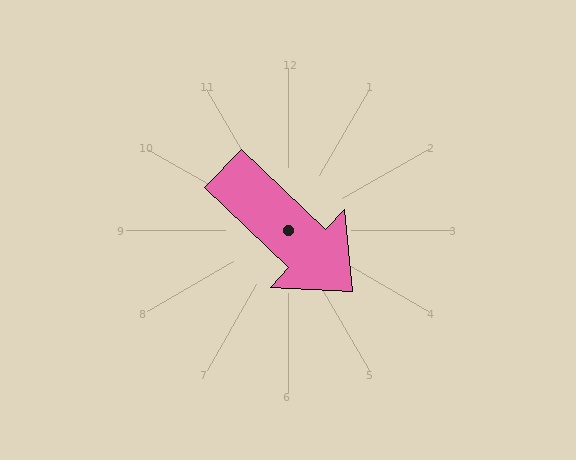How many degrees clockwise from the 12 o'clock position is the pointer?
Approximately 134 degrees.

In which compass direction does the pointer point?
Southeast.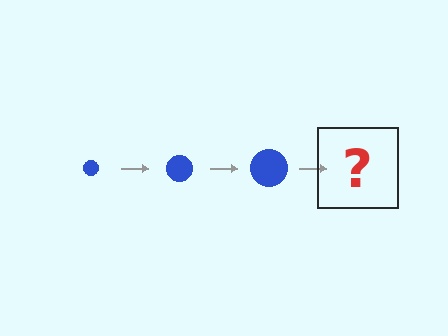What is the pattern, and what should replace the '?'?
The pattern is that the circle gets progressively larger each step. The '?' should be a blue circle, larger than the previous one.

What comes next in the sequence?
The next element should be a blue circle, larger than the previous one.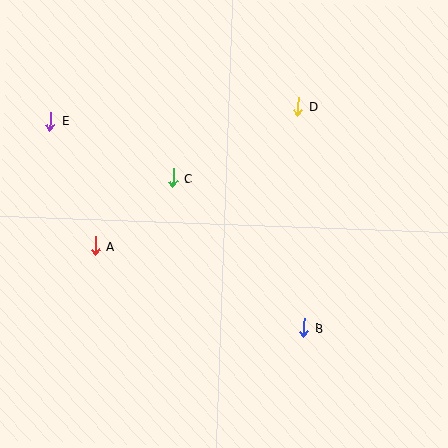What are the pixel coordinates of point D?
Point D is at (298, 106).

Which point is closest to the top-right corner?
Point D is closest to the top-right corner.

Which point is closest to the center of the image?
Point C at (173, 178) is closest to the center.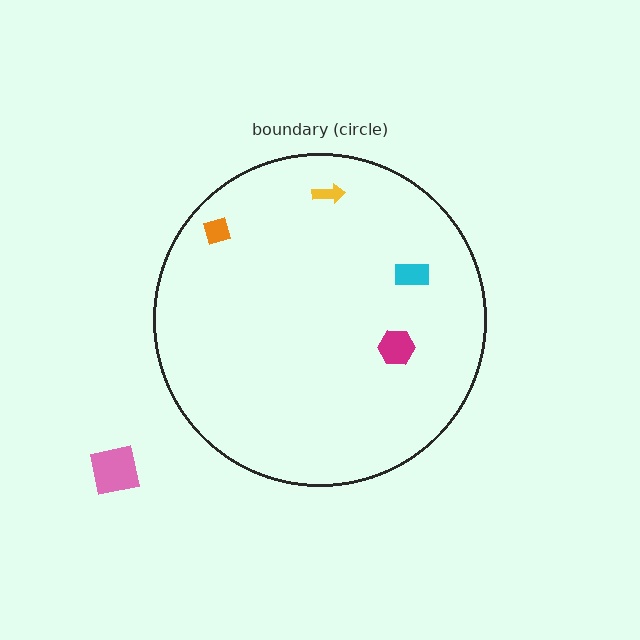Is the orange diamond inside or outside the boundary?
Inside.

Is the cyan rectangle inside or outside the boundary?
Inside.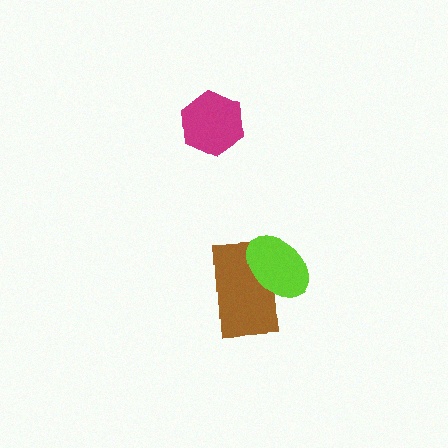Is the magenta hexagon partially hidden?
No, no other shape covers it.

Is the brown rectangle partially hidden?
Yes, it is partially covered by another shape.